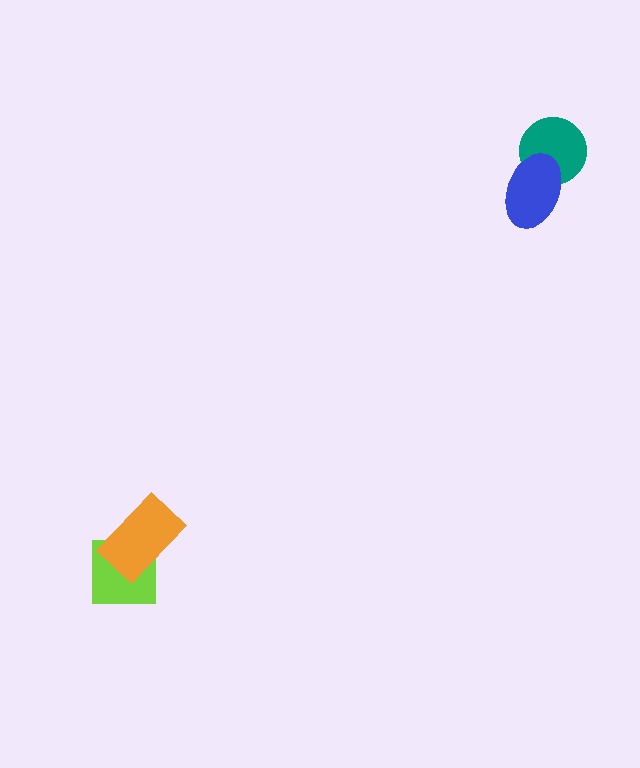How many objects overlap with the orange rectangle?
1 object overlaps with the orange rectangle.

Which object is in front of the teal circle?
The blue ellipse is in front of the teal circle.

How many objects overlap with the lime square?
1 object overlaps with the lime square.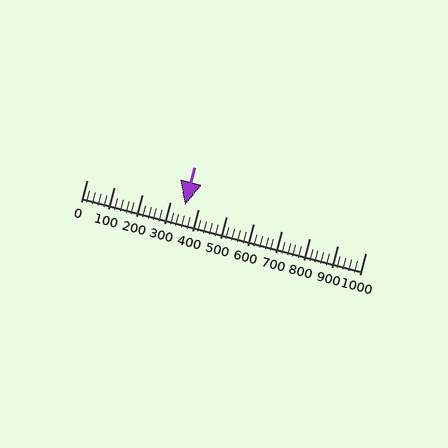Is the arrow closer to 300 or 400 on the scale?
The arrow is closer to 400.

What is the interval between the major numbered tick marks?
The major tick marks are spaced 100 units apart.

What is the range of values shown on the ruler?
The ruler shows values from 0 to 1000.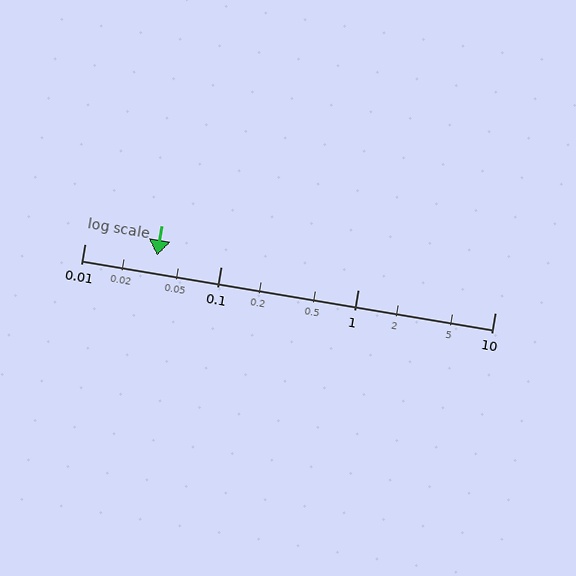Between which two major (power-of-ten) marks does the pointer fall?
The pointer is between 0.01 and 0.1.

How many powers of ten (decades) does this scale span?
The scale spans 3 decades, from 0.01 to 10.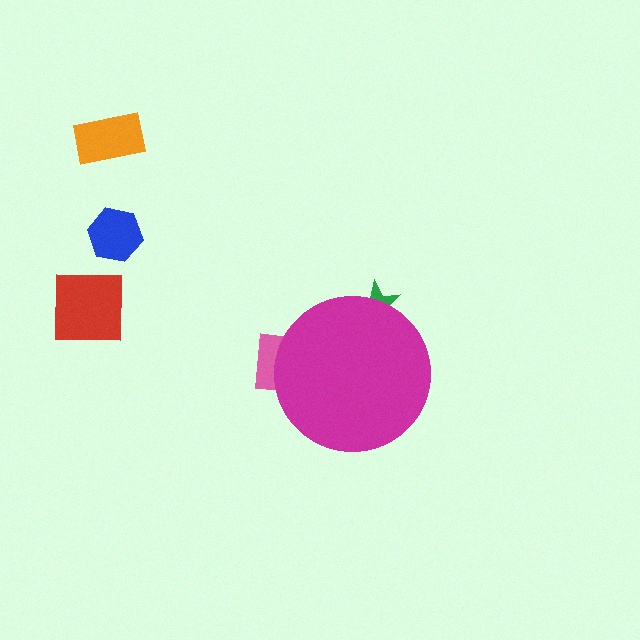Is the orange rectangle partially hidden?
No, the orange rectangle is fully visible.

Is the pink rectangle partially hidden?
Yes, the pink rectangle is partially hidden behind the magenta circle.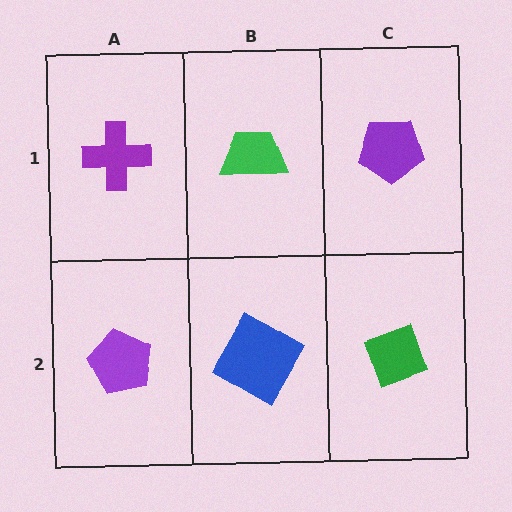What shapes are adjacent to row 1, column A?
A purple pentagon (row 2, column A), a green trapezoid (row 1, column B).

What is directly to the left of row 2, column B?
A purple pentagon.